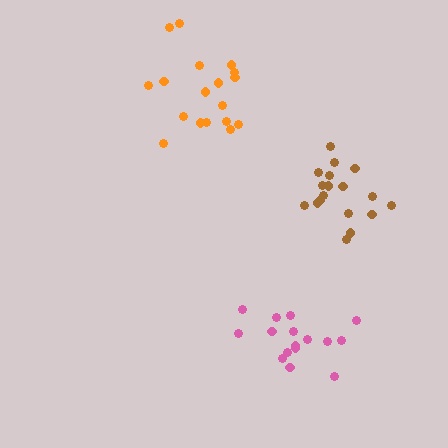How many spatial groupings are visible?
There are 3 spatial groupings.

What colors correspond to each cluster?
The clusters are colored: orange, pink, brown.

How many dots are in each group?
Group 1: 18 dots, Group 2: 16 dots, Group 3: 18 dots (52 total).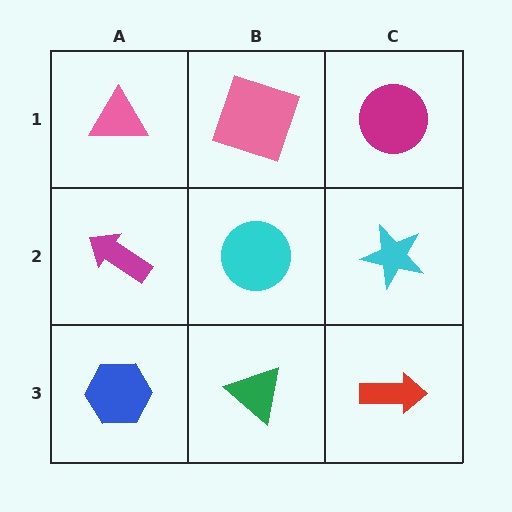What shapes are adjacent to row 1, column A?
A magenta arrow (row 2, column A), a pink square (row 1, column B).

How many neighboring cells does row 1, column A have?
2.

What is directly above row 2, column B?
A pink square.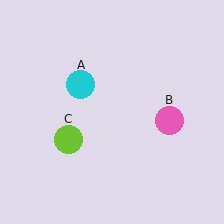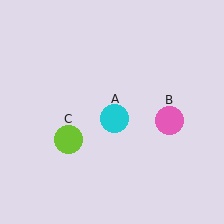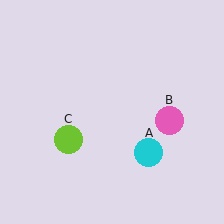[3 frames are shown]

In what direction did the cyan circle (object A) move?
The cyan circle (object A) moved down and to the right.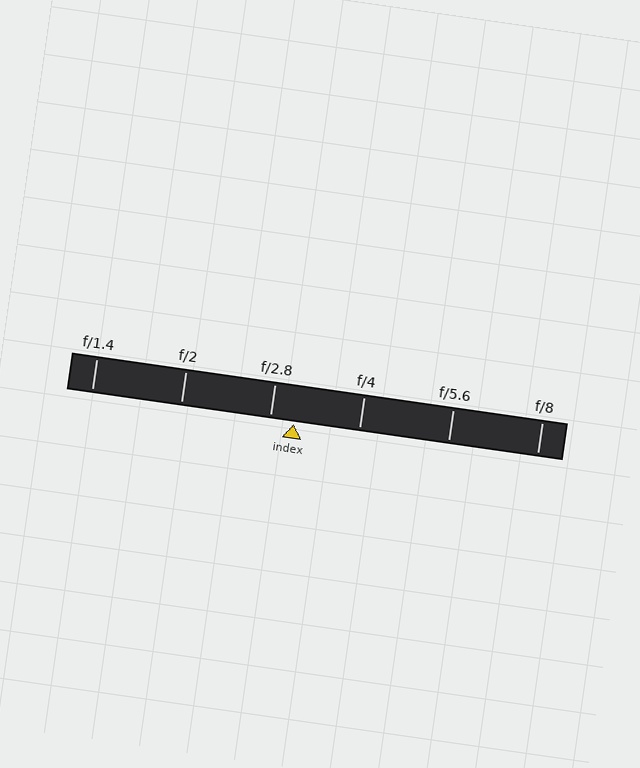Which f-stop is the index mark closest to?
The index mark is closest to f/2.8.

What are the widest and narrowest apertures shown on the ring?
The widest aperture shown is f/1.4 and the narrowest is f/8.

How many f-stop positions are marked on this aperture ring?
There are 6 f-stop positions marked.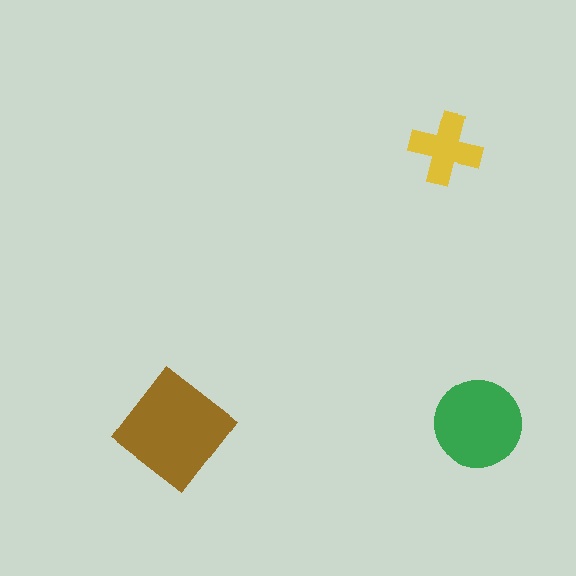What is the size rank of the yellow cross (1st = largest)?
3rd.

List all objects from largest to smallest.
The brown diamond, the green circle, the yellow cross.